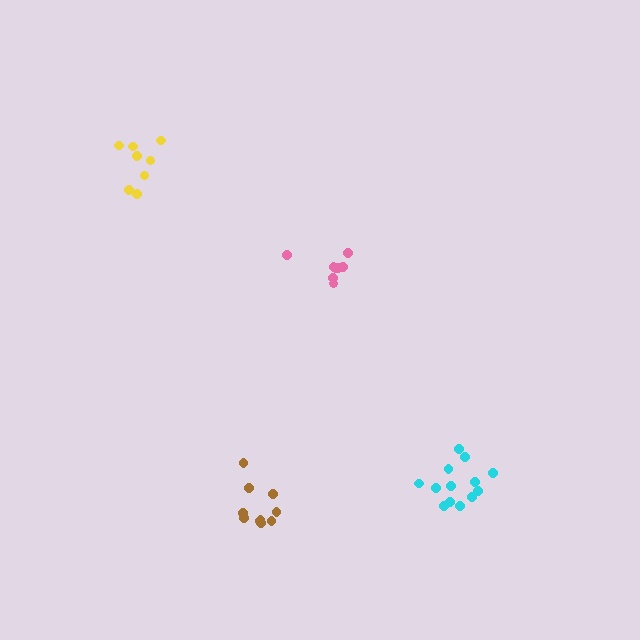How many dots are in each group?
Group 1: 8 dots, Group 2: 10 dots, Group 3: 13 dots, Group 4: 8 dots (39 total).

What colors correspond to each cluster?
The clusters are colored: pink, brown, cyan, yellow.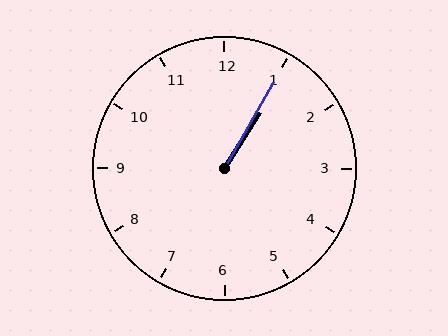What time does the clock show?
1:05.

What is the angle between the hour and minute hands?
Approximately 2 degrees.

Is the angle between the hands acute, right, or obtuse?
It is acute.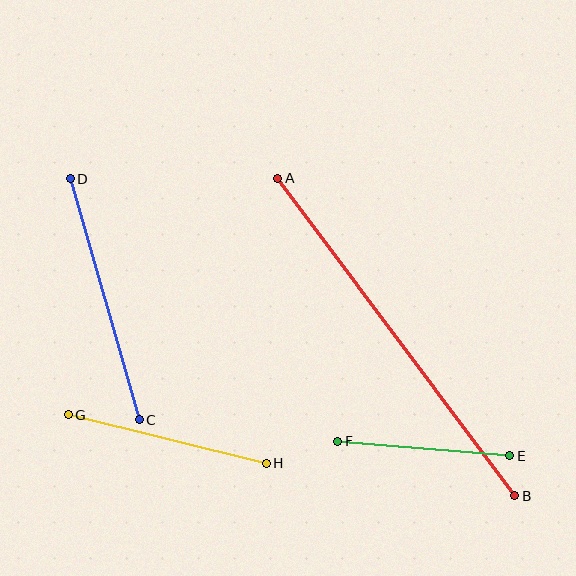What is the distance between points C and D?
The distance is approximately 250 pixels.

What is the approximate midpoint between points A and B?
The midpoint is at approximately (396, 337) pixels.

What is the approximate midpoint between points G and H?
The midpoint is at approximately (167, 439) pixels.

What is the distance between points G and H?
The distance is approximately 204 pixels.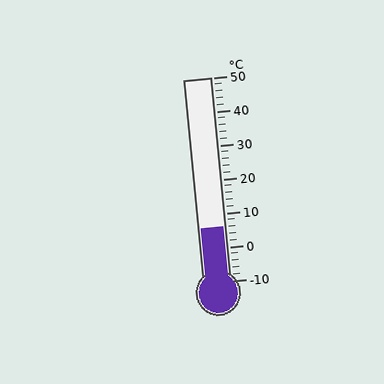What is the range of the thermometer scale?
The thermometer scale ranges from -10°C to 50°C.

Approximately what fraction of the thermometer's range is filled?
The thermometer is filled to approximately 25% of its range.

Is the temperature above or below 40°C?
The temperature is below 40°C.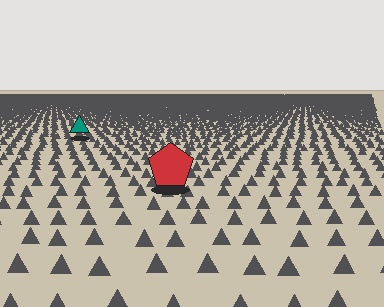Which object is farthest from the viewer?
The teal triangle is farthest from the viewer. It appears smaller and the ground texture around it is denser.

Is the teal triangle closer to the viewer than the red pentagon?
No. The red pentagon is closer — you can tell from the texture gradient: the ground texture is coarser near it.